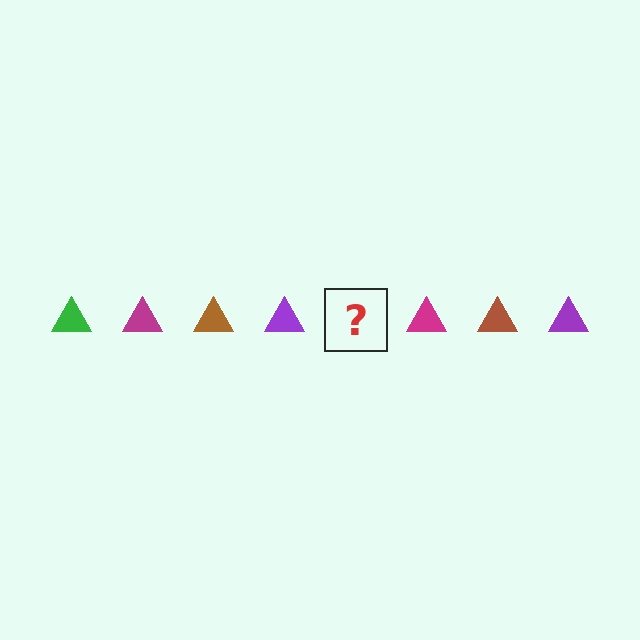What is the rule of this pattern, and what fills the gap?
The rule is that the pattern cycles through green, magenta, brown, purple triangles. The gap should be filled with a green triangle.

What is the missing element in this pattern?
The missing element is a green triangle.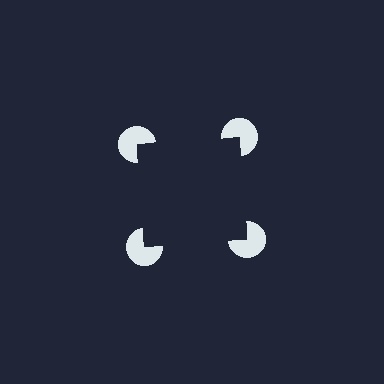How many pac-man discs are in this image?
There are 4 — one at each vertex of the illusory square.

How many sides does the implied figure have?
4 sides.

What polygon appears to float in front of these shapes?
An illusory square — its edges are inferred from the aligned wedge cuts in the pac-man discs, not physically drawn.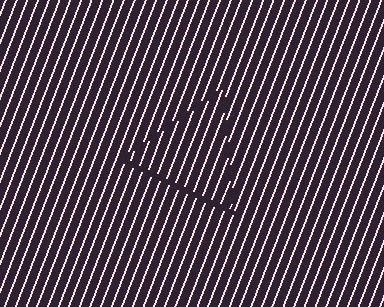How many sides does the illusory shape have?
3 sides — the line-ends trace a triangle.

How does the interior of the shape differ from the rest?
The interior of the shape contains the same grating, shifted by half a period — the contour is defined by the phase discontinuity where line-ends from the inner and outer gratings abut.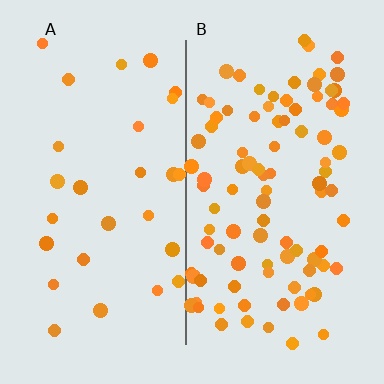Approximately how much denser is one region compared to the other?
Approximately 3.5× — region B over region A.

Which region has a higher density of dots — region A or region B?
B (the right).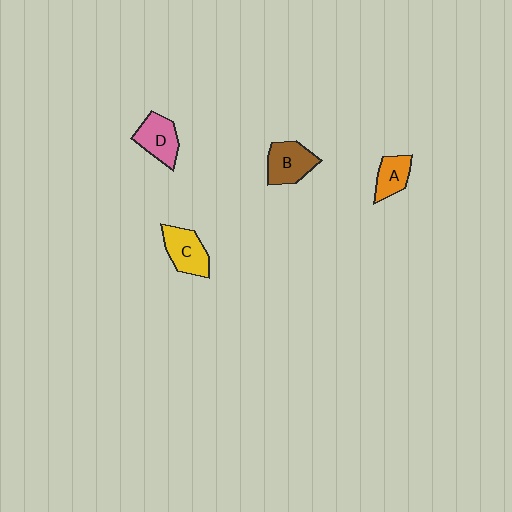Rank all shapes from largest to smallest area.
From largest to smallest: B (brown), C (yellow), D (pink), A (orange).